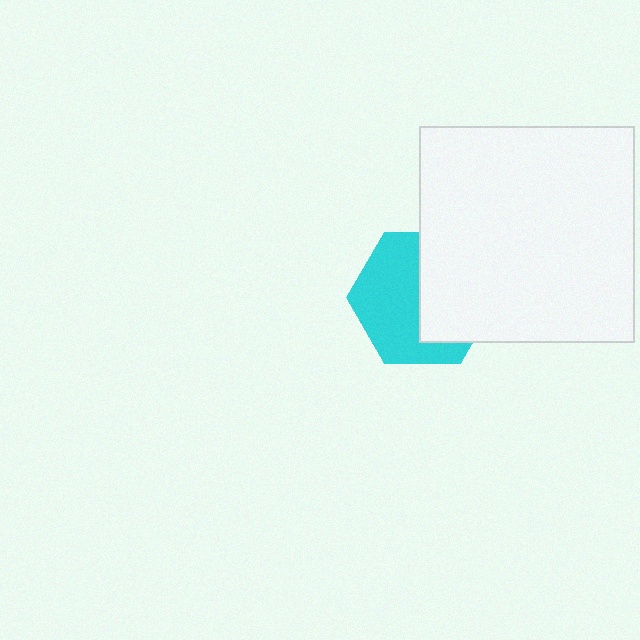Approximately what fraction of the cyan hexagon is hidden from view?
Roughly 46% of the cyan hexagon is hidden behind the white square.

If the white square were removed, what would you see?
You would see the complete cyan hexagon.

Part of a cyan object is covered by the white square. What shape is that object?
It is a hexagon.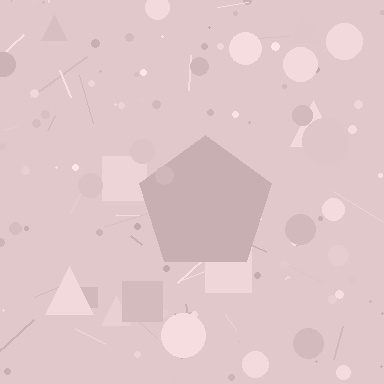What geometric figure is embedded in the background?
A pentagon is embedded in the background.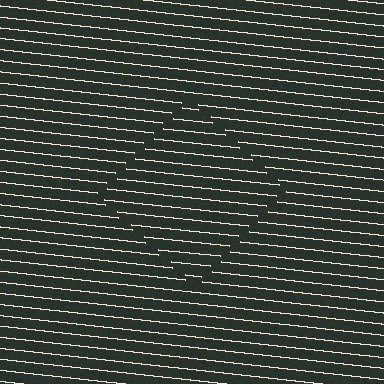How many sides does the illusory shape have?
4 sides — the line-ends trace a square.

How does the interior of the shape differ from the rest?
The interior of the shape contains the same grating, shifted by half a period — the contour is defined by the phase discontinuity where line-ends from the inner and outer gratings abut.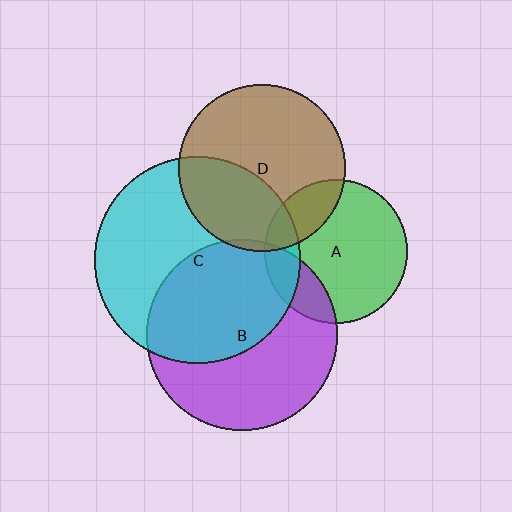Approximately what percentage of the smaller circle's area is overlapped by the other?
Approximately 50%.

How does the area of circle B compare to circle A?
Approximately 1.8 times.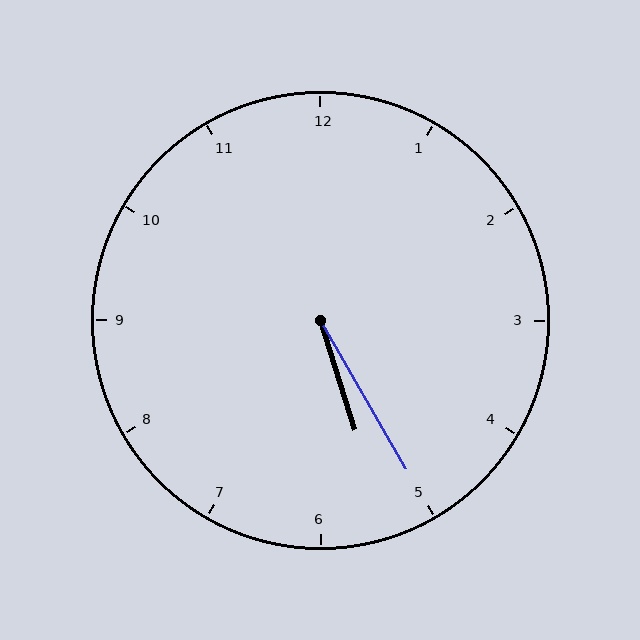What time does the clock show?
5:25.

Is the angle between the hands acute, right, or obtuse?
It is acute.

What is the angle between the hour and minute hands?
Approximately 12 degrees.